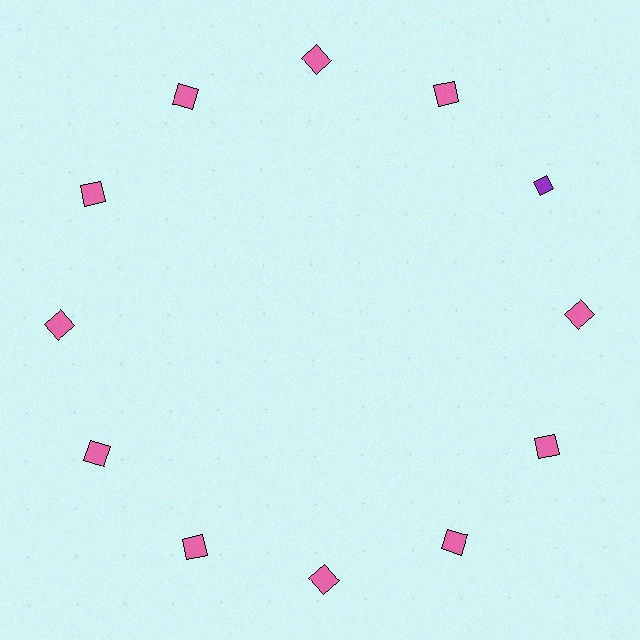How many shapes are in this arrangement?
There are 12 shapes arranged in a ring pattern.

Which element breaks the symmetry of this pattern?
The purple diamond at roughly the 2 o'clock position breaks the symmetry. All other shapes are pink squares.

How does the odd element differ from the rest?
It differs in both color (purple instead of pink) and shape (diamond instead of square).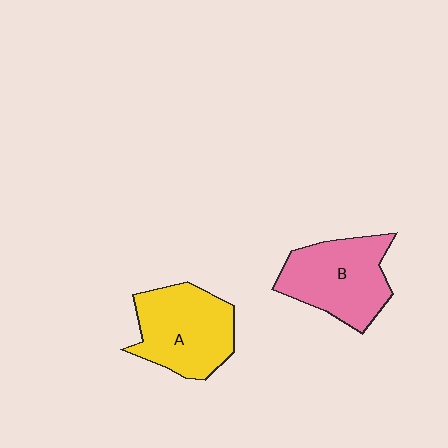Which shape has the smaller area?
Shape B (pink).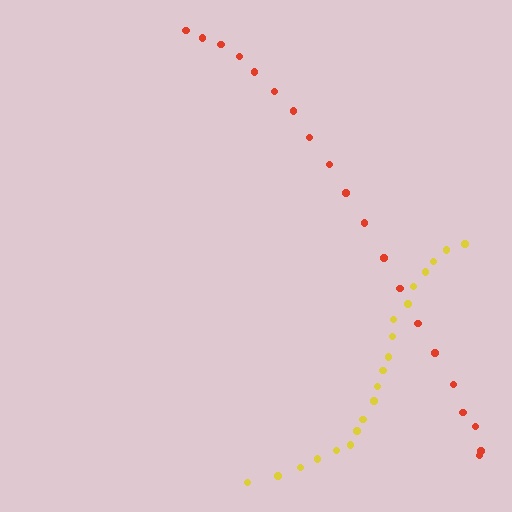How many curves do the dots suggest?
There are 2 distinct paths.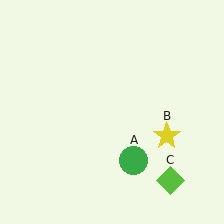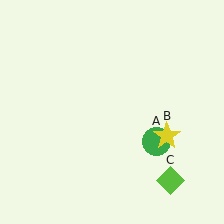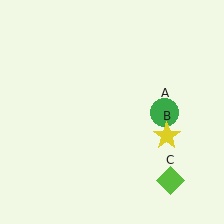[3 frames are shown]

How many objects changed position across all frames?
1 object changed position: green circle (object A).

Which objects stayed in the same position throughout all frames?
Yellow star (object B) and lime diamond (object C) remained stationary.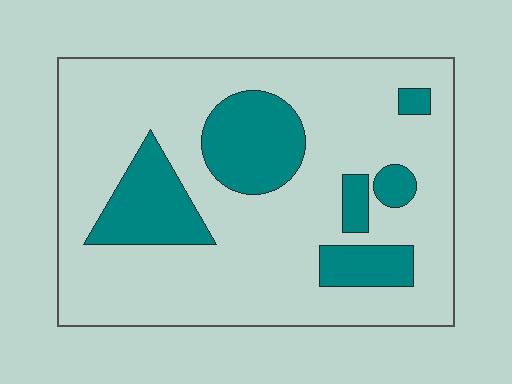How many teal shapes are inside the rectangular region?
6.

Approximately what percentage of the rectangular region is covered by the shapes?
Approximately 25%.